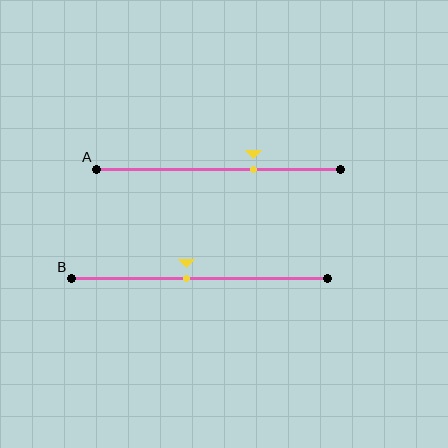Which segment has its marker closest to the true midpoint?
Segment B has its marker closest to the true midpoint.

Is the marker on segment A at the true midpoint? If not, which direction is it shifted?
No, the marker on segment A is shifted to the right by about 14% of the segment length.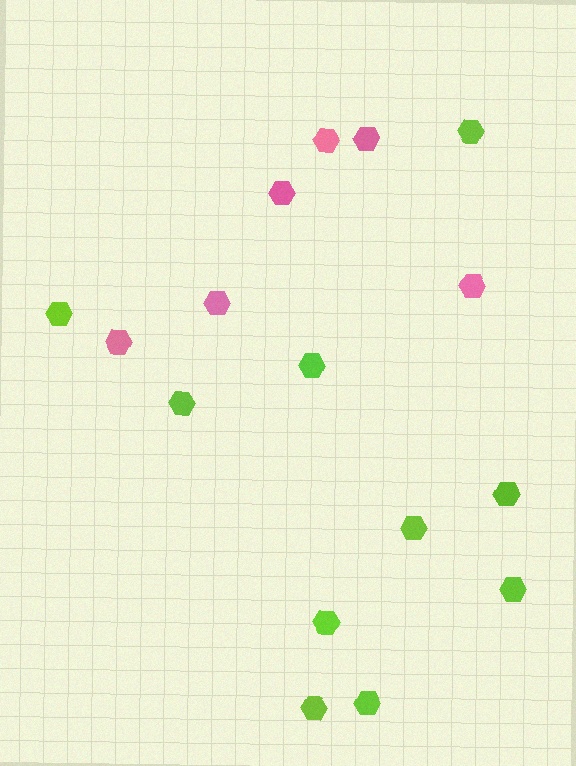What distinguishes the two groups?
There are 2 groups: one group of pink hexagons (6) and one group of lime hexagons (10).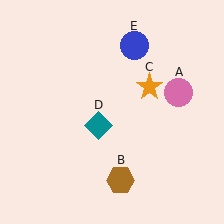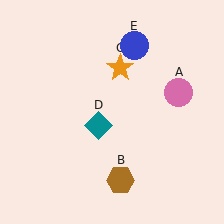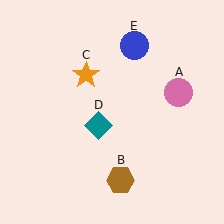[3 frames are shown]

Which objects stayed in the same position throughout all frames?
Pink circle (object A) and brown hexagon (object B) and teal diamond (object D) and blue circle (object E) remained stationary.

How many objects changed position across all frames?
1 object changed position: orange star (object C).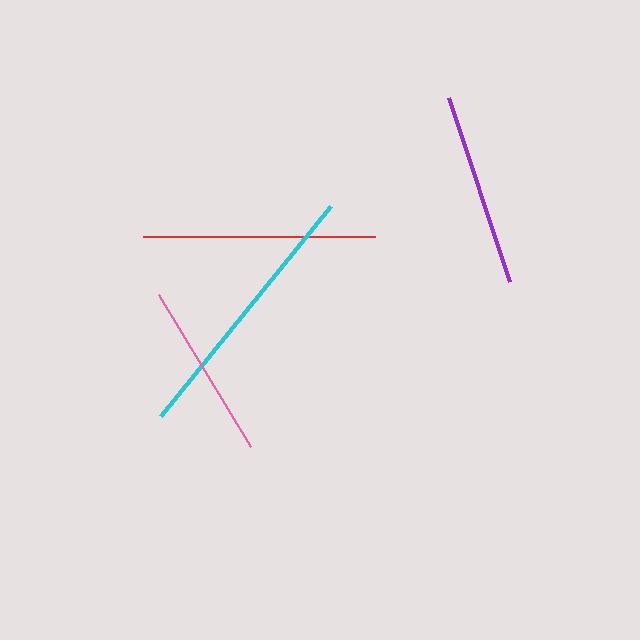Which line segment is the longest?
The cyan line is the longest at approximately 270 pixels.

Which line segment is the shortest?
The pink line is the shortest at approximately 177 pixels.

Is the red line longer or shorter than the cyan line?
The cyan line is longer than the red line.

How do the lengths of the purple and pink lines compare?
The purple and pink lines are approximately the same length.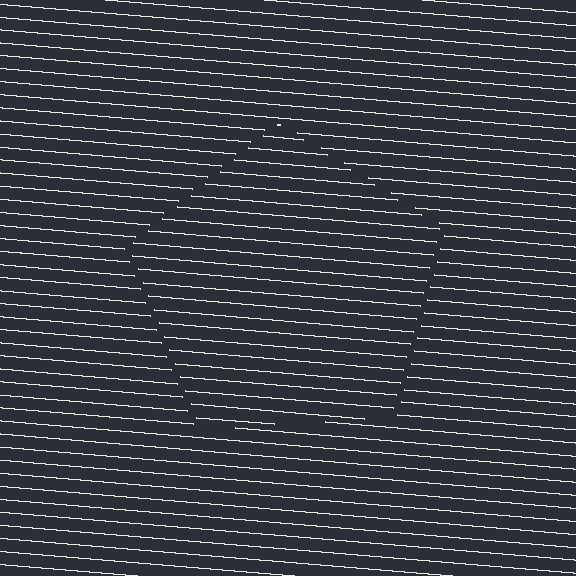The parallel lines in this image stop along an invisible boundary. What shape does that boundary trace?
An illusory pentagon. The interior of the shape contains the same grating, shifted by half a period — the contour is defined by the phase discontinuity where line-ends from the inner and outer gratings abut.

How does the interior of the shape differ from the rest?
The interior of the shape contains the same grating, shifted by half a period — the contour is defined by the phase discontinuity where line-ends from the inner and outer gratings abut.